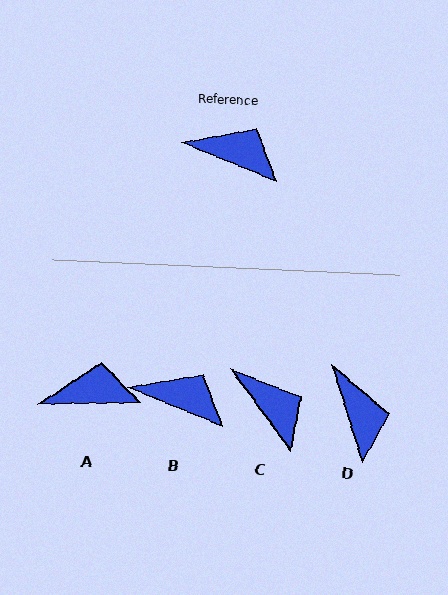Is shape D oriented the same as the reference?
No, it is off by about 50 degrees.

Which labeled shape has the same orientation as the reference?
B.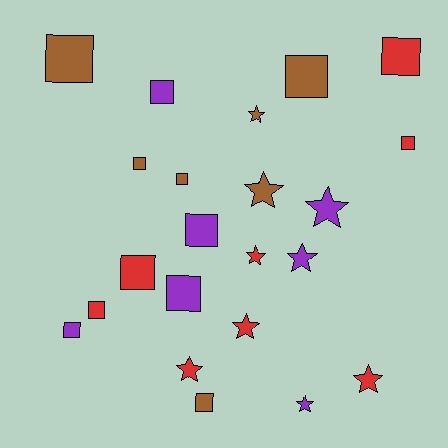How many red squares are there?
There are 4 red squares.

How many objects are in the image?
There are 22 objects.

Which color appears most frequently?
Red, with 8 objects.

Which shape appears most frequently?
Square, with 13 objects.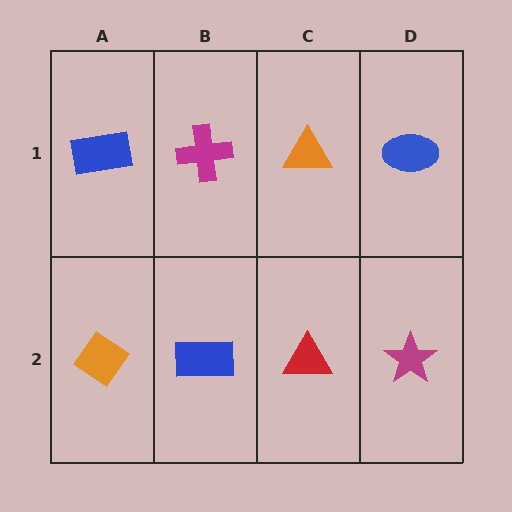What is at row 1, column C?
An orange triangle.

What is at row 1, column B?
A magenta cross.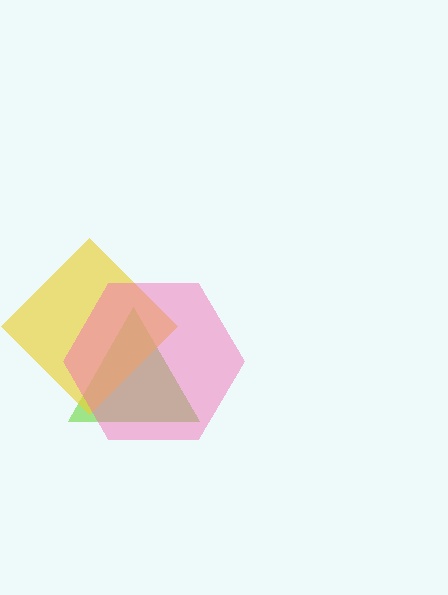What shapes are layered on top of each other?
The layered shapes are: a lime triangle, a yellow diamond, a pink hexagon.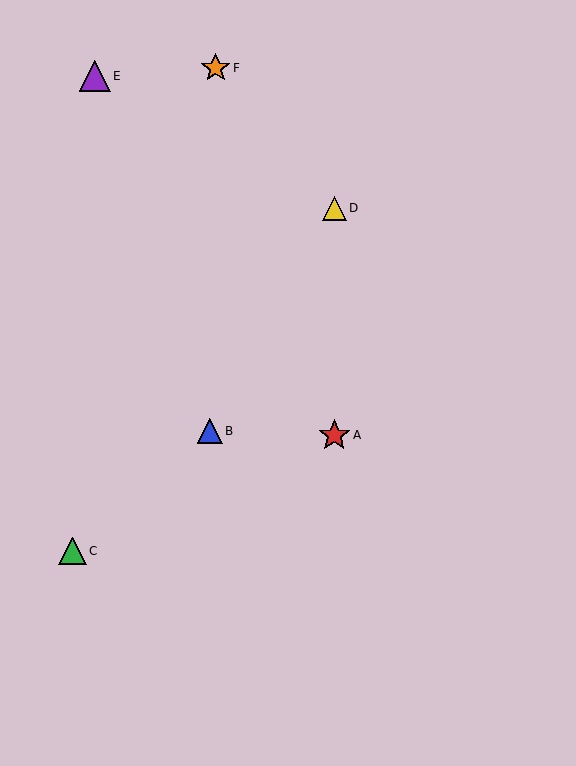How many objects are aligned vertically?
2 objects (A, D) are aligned vertically.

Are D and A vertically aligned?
Yes, both are at x≈334.